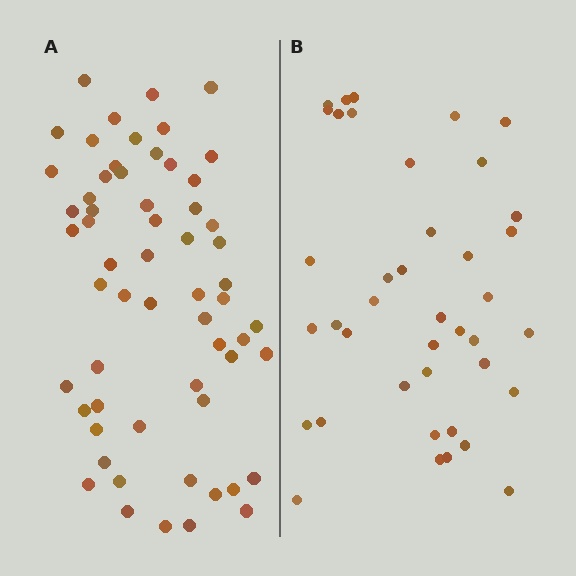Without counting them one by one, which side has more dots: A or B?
Region A (the left region) has more dots.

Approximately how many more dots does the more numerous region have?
Region A has approximately 20 more dots than region B.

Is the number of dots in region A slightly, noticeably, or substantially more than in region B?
Region A has substantially more. The ratio is roughly 1.5 to 1.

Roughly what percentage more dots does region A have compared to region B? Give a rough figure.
About 50% more.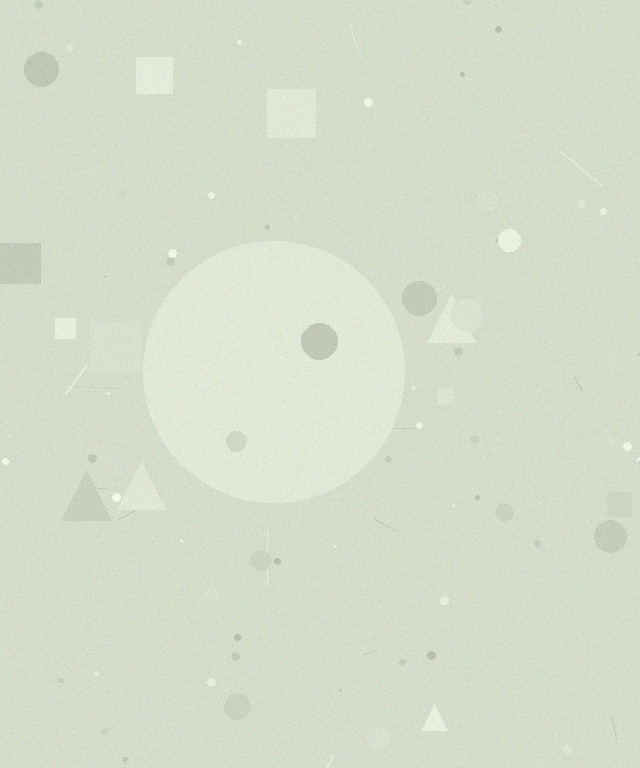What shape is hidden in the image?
A circle is hidden in the image.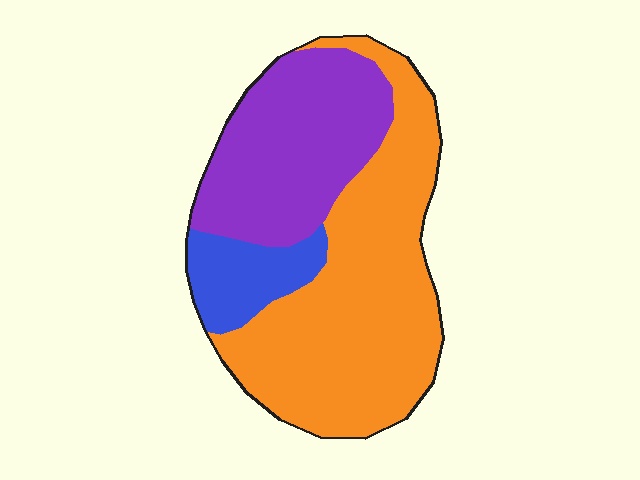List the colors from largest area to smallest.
From largest to smallest: orange, purple, blue.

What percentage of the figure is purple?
Purple covers around 35% of the figure.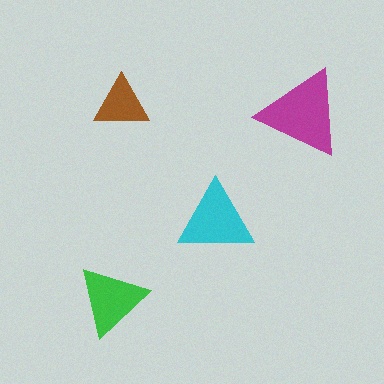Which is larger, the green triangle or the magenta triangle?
The magenta one.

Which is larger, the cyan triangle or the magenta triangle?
The magenta one.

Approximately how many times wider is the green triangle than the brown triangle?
About 1.5 times wider.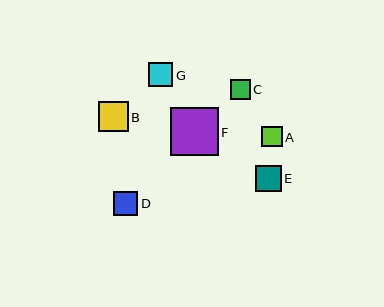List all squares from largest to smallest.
From largest to smallest: F, B, E, D, G, A, C.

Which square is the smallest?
Square C is the smallest with a size of approximately 20 pixels.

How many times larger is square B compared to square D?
Square B is approximately 1.2 times the size of square D.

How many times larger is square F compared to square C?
Square F is approximately 2.4 times the size of square C.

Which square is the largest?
Square F is the largest with a size of approximately 48 pixels.